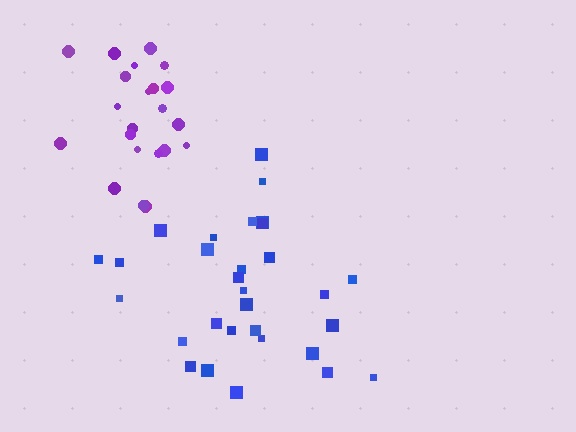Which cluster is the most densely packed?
Purple.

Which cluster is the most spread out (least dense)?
Blue.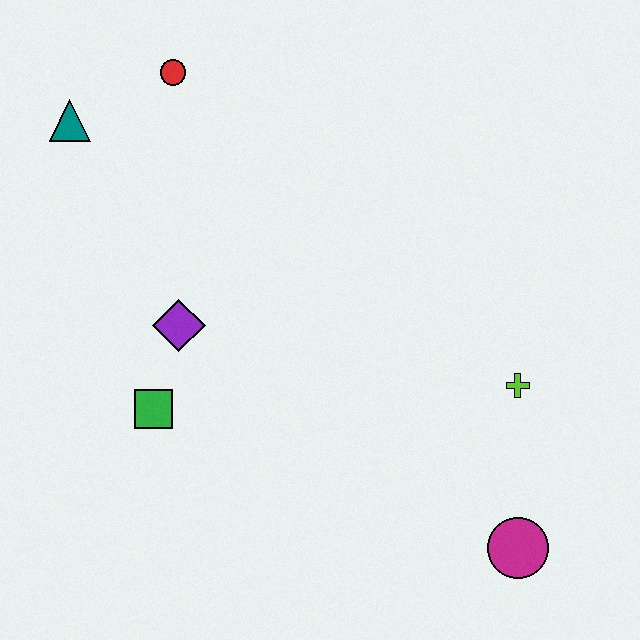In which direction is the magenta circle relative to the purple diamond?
The magenta circle is to the right of the purple diamond.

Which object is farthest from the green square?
The magenta circle is farthest from the green square.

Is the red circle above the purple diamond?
Yes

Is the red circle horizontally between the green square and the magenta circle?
Yes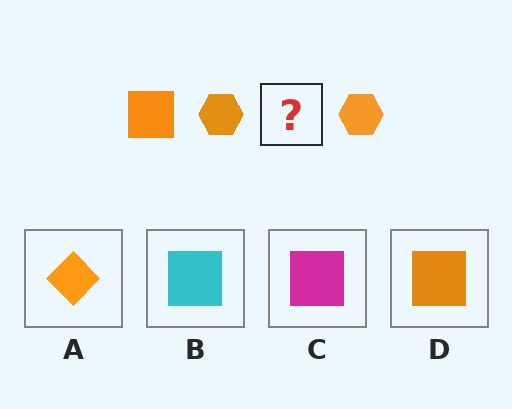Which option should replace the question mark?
Option D.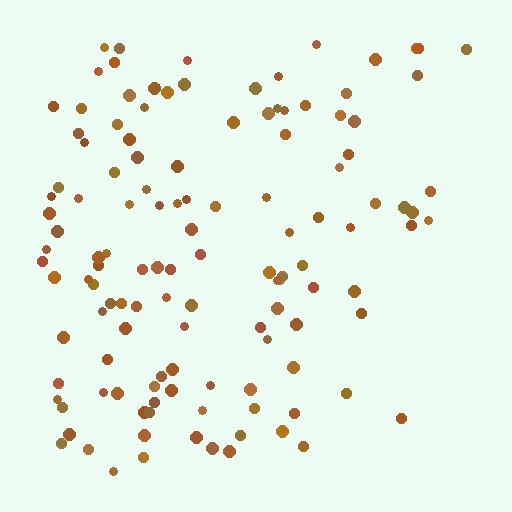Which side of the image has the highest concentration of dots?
The left.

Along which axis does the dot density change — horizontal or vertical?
Horizontal.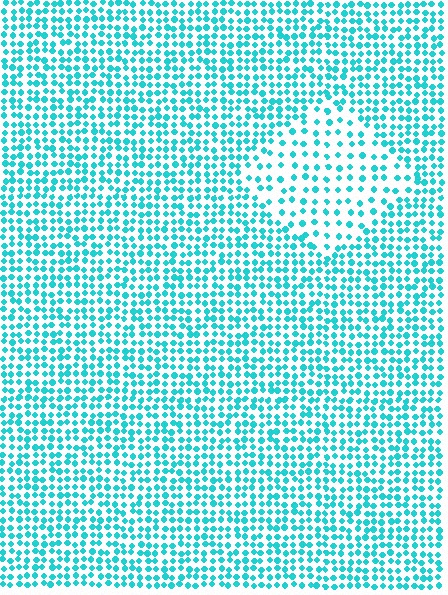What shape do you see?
I see a diamond.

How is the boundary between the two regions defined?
The boundary is defined by a change in element density (approximately 2.0x ratio). All elements are the same color, size, and shape.